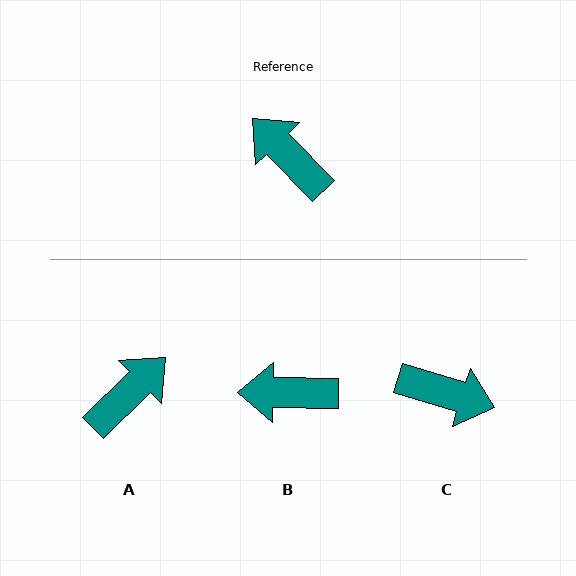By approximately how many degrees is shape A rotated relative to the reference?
Approximately 90 degrees clockwise.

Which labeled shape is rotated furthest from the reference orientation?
C, about 151 degrees away.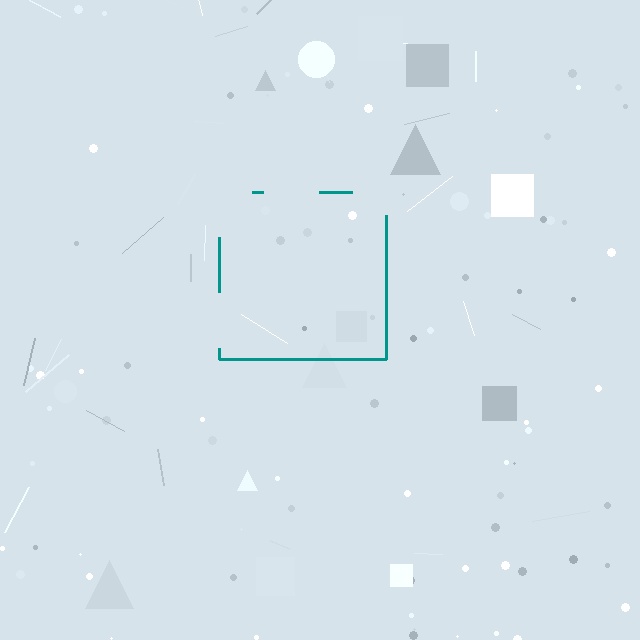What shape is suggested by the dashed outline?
The dashed outline suggests a square.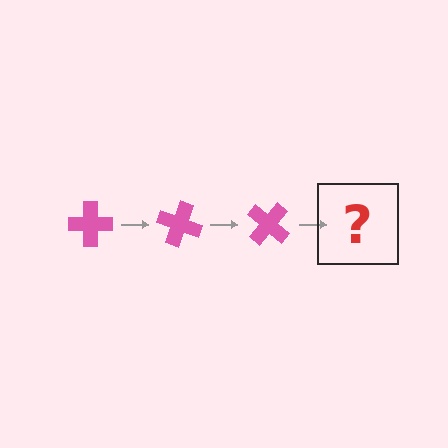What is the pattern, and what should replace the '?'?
The pattern is that the cross rotates 20 degrees each step. The '?' should be a pink cross rotated 60 degrees.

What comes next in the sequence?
The next element should be a pink cross rotated 60 degrees.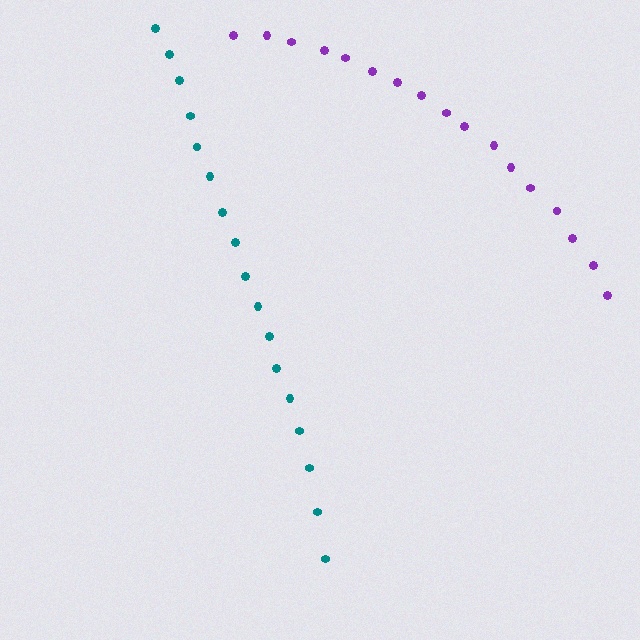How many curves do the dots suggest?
There are 2 distinct paths.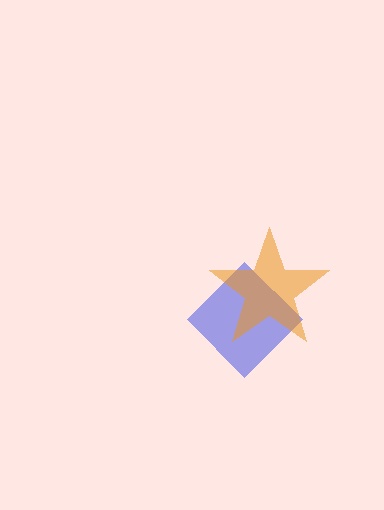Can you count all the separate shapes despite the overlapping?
Yes, there are 2 separate shapes.